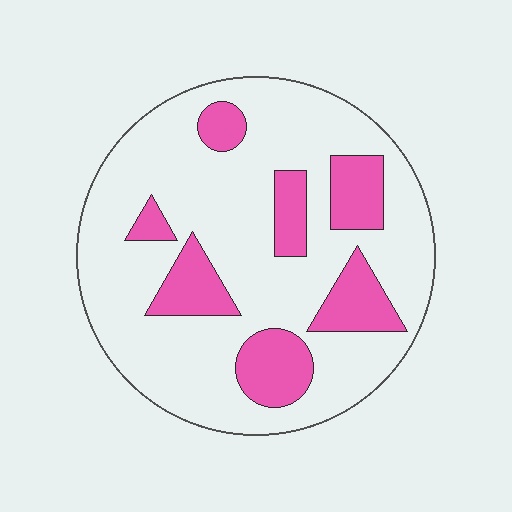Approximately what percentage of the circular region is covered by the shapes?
Approximately 25%.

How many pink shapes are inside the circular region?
7.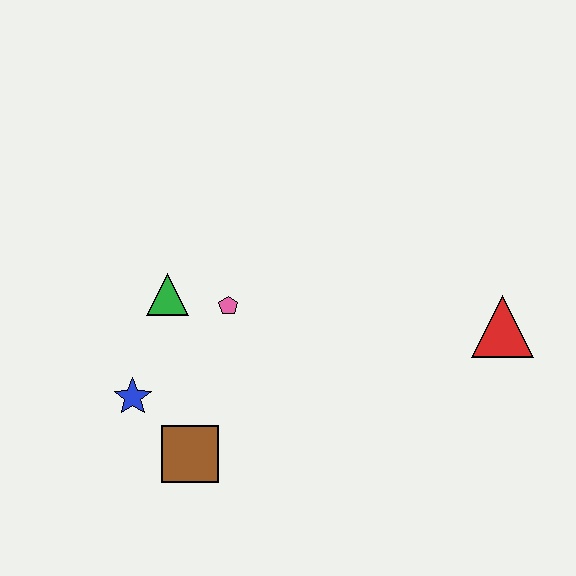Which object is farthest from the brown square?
The red triangle is farthest from the brown square.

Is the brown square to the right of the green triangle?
Yes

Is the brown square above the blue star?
No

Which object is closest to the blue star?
The brown square is closest to the blue star.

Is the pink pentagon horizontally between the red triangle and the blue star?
Yes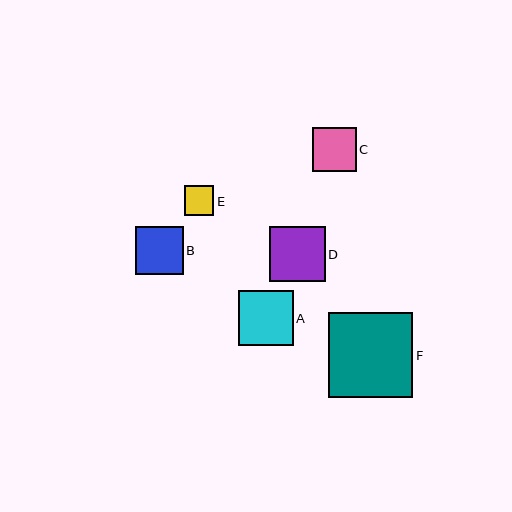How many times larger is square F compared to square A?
Square F is approximately 1.5 times the size of square A.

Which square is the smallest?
Square E is the smallest with a size of approximately 30 pixels.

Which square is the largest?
Square F is the largest with a size of approximately 84 pixels.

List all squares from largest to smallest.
From largest to smallest: F, D, A, B, C, E.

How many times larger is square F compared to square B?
Square F is approximately 1.8 times the size of square B.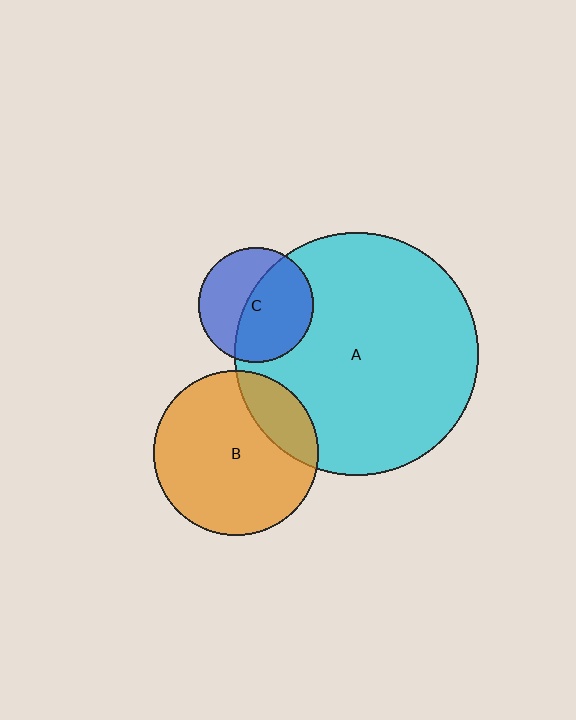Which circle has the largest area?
Circle A (cyan).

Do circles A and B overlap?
Yes.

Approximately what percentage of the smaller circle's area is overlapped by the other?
Approximately 20%.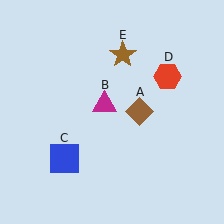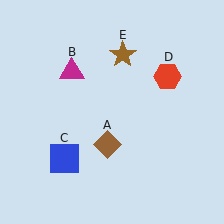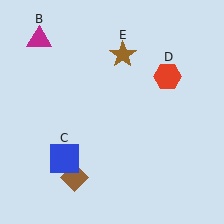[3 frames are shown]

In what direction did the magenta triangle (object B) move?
The magenta triangle (object B) moved up and to the left.